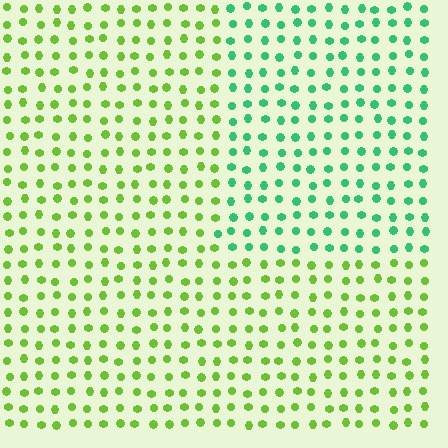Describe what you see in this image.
The image is filled with small lime elements in a uniform arrangement. A rectangle-shaped region is visible where the elements are tinted to a slightly different hue, forming a subtle color boundary.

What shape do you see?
I see a rectangle.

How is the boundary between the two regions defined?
The boundary is defined purely by a slight shift in hue (about 50 degrees). Spacing, size, and orientation are identical on both sides.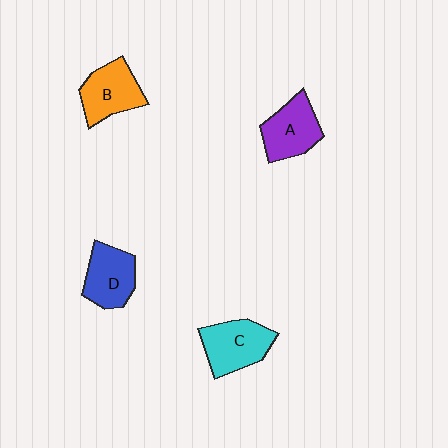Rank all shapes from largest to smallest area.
From largest to smallest: C (cyan), B (orange), A (purple), D (blue).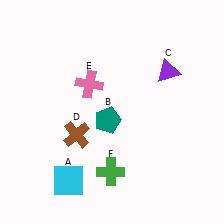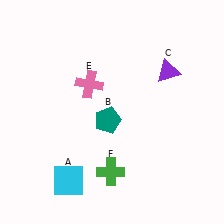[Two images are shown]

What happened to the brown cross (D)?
The brown cross (D) was removed in Image 2. It was in the bottom-left area of Image 1.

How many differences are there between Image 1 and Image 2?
There is 1 difference between the two images.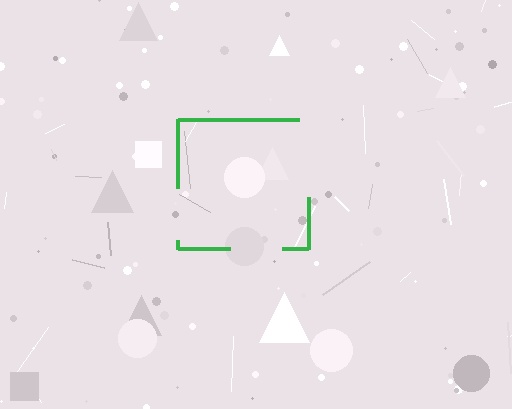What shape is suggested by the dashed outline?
The dashed outline suggests a square.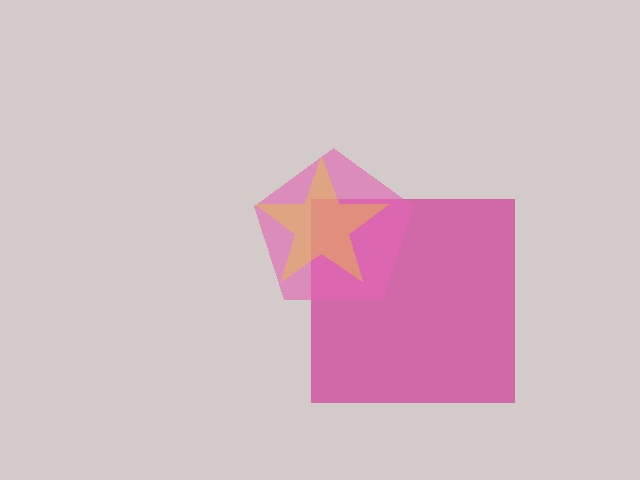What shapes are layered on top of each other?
The layered shapes are: a magenta square, a pink pentagon, a yellow star.